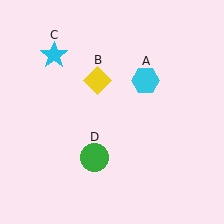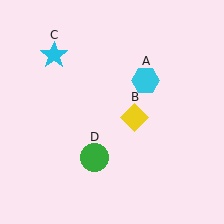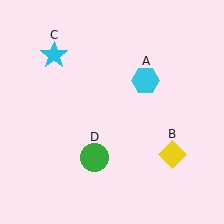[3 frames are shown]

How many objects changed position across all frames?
1 object changed position: yellow diamond (object B).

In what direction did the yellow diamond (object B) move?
The yellow diamond (object B) moved down and to the right.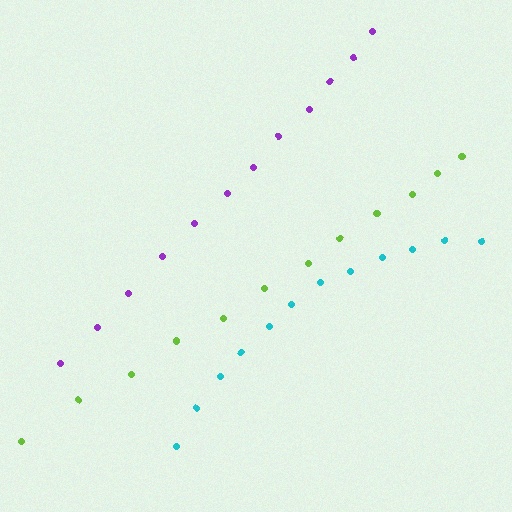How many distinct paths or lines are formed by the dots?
There are 3 distinct paths.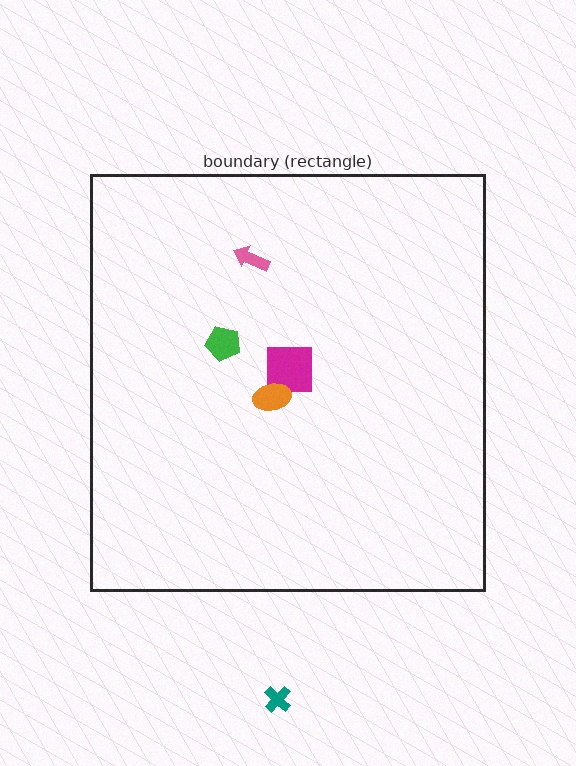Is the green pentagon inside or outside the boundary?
Inside.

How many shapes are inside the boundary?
4 inside, 1 outside.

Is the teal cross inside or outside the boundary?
Outside.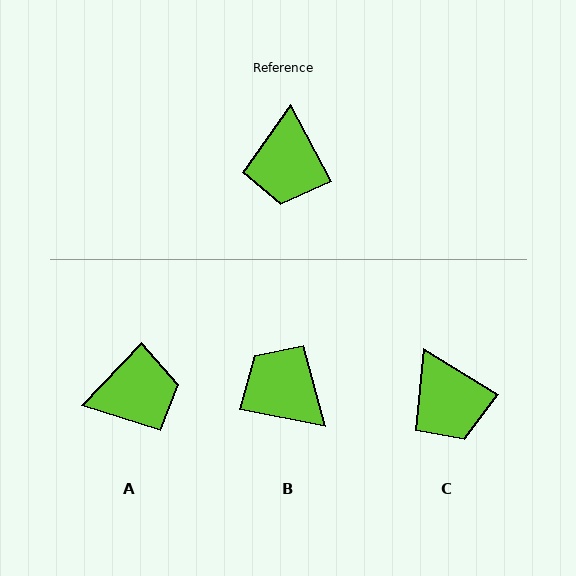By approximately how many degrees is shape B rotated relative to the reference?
Approximately 129 degrees clockwise.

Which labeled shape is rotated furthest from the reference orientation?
B, about 129 degrees away.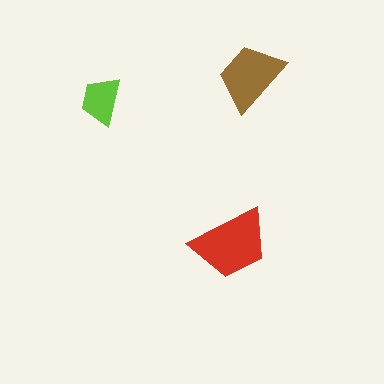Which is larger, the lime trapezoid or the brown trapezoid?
The brown one.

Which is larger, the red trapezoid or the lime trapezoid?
The red one.